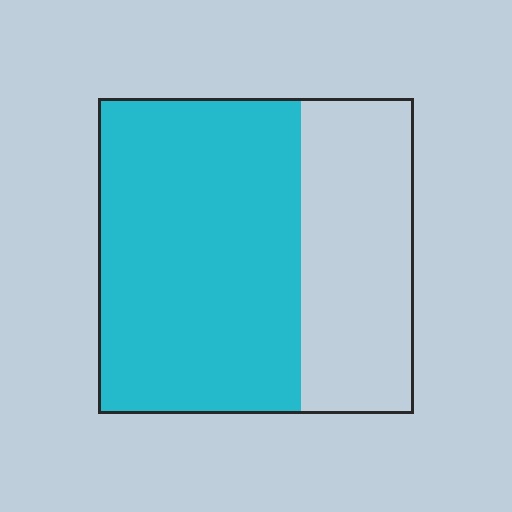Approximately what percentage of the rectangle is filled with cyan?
Approximately 65%.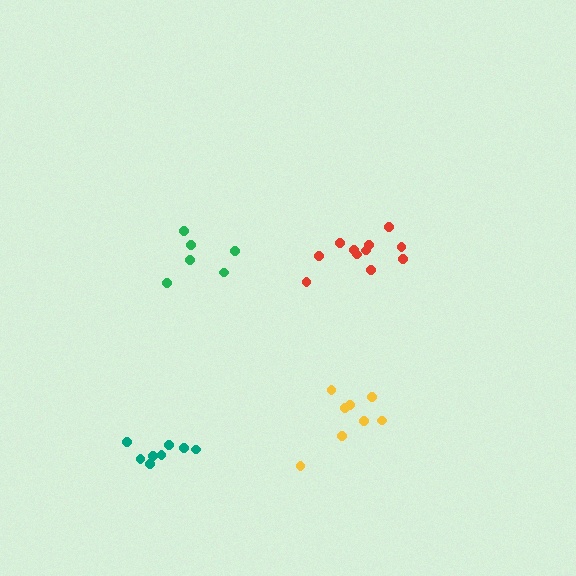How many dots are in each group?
Group 1: 6 dots, Group 2: 11 dots, Group 3: 8 dots, Group 4: 8 dots (33 total).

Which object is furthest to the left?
The teal cluster is leftmost.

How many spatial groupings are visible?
There are 4 spatial groupings.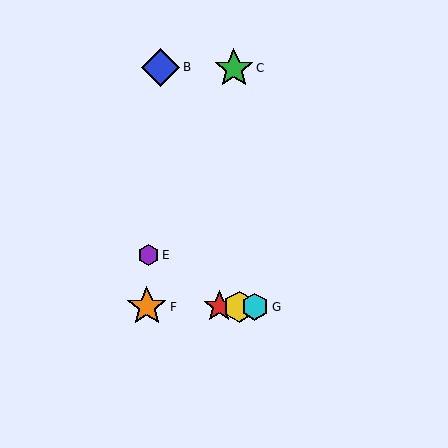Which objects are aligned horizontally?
Objects A, D, F, G are aligned horizontally.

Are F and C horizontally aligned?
No, F is at y≈307 and C is at y≈69.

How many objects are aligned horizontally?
4 objects (A, D, F, G) are aligned horizontally.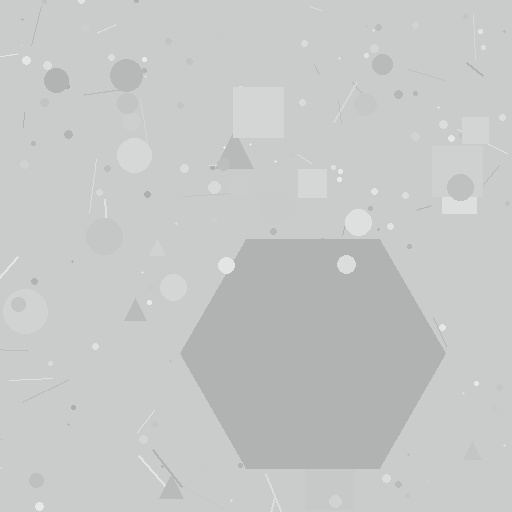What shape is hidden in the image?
A hexagon is hidden in the image.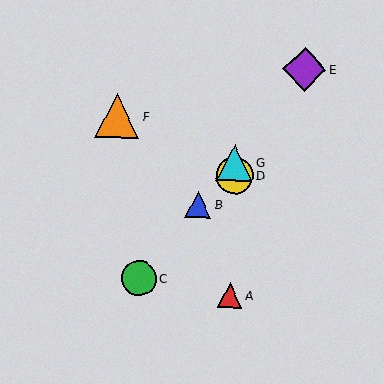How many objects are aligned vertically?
3 objects (A, D, G) are aligned vertically.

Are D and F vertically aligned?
No, D is at x≈234 and F is at x≈117.